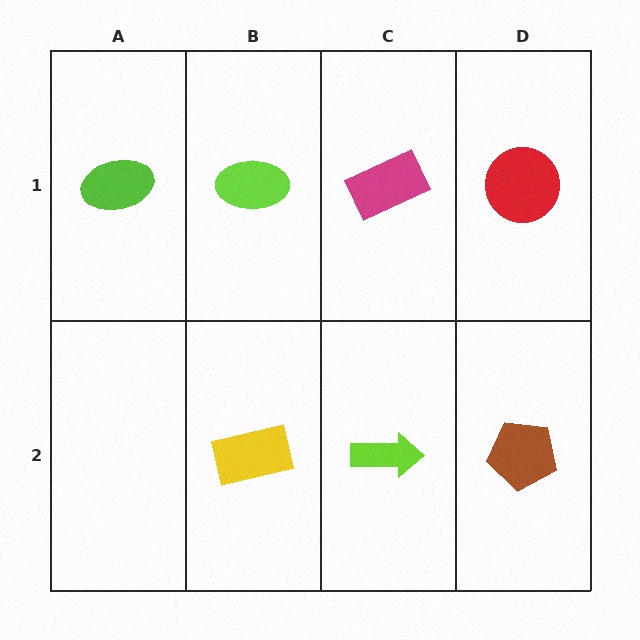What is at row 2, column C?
A lime arrow.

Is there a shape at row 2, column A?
No, that cell is empty.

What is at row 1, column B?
A lime ellipse.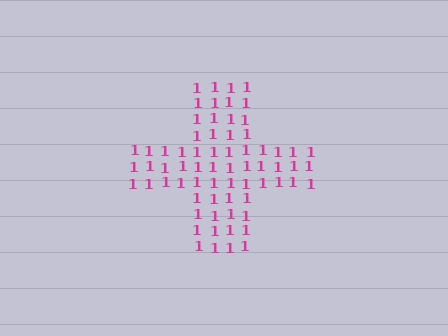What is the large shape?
The large shape is a cross.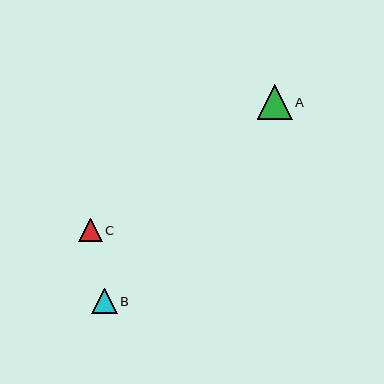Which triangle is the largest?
Triangle A is the largest with a size of approximately 34 pixels.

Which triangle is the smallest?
Triangle C is the smallest with a size of approximately 24 pixels.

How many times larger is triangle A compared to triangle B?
Triangle A is approximately 1.4 times the size of triangle B.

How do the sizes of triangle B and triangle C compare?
Triangle B and triangle C are approximately the same size.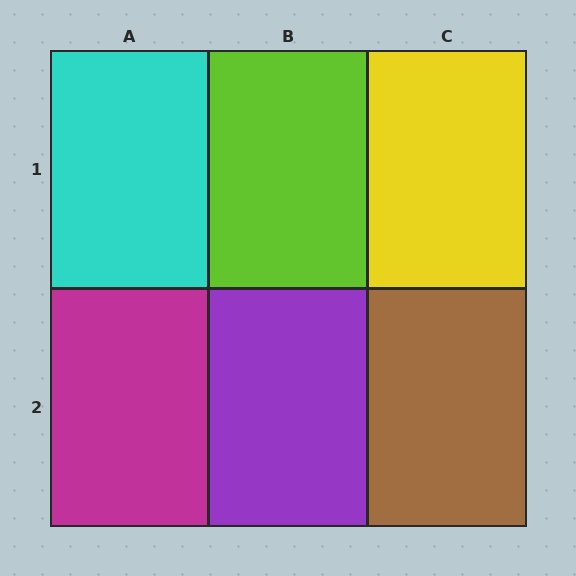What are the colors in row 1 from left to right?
Cyan, lime, yellow.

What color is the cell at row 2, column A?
Magenta.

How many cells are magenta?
1 cell is magenta.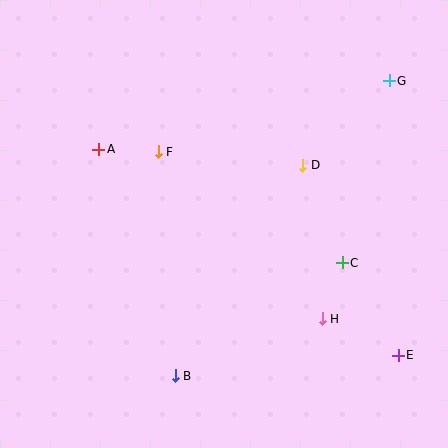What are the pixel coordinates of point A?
Point A is at (99, 149).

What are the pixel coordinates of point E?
Point E is at (398, 355).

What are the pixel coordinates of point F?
Point F is at (158, 152).